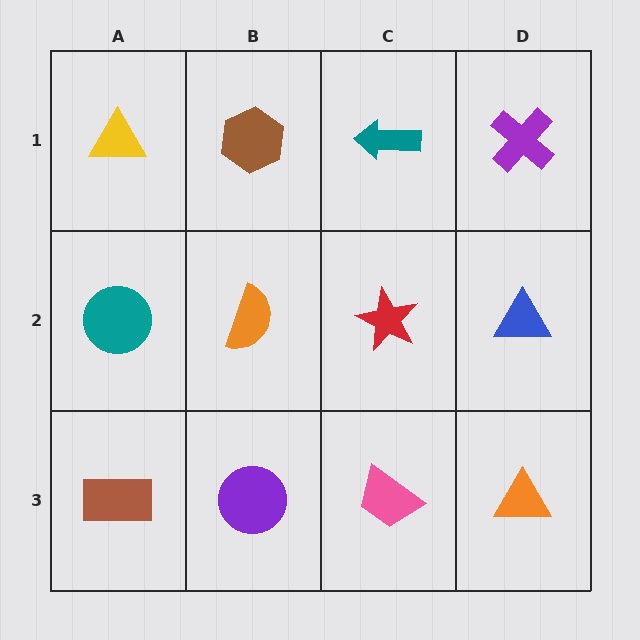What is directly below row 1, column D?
A blue triangle.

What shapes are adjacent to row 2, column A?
A yellow triangle (row 1, column A), a brown rectangle (row 3, column A), an orange semicircle (row 2, column B).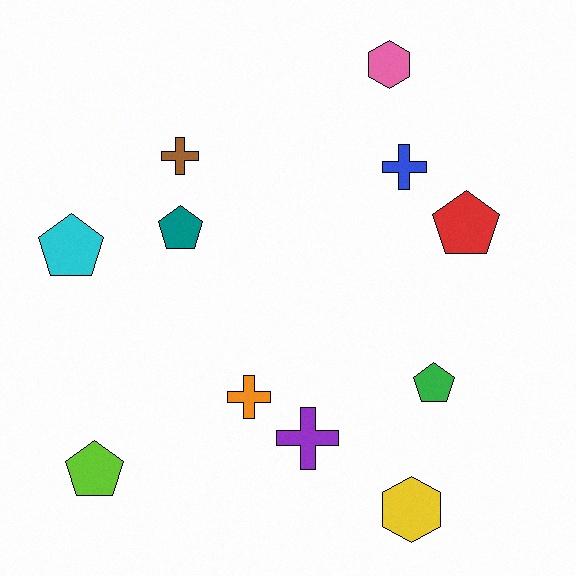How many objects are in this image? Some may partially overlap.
There are 11 objects.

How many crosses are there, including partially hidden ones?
There are 4 crosses.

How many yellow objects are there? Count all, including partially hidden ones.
There is 1 yellow object.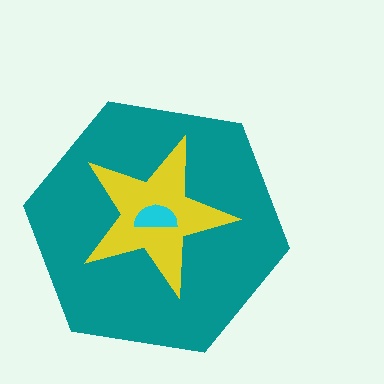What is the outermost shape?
The teal hexagon.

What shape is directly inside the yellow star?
The cyan semicircle.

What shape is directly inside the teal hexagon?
The yellow star.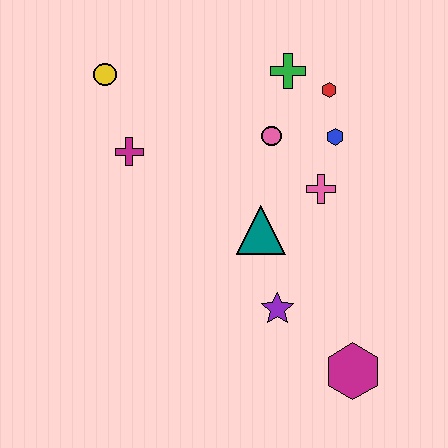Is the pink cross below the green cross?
Yes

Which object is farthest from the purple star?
The yellow circle is farthest from the purple star.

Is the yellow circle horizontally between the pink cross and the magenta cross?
No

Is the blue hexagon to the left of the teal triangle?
No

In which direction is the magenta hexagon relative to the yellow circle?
The magenta hexagon is below the yellow circle.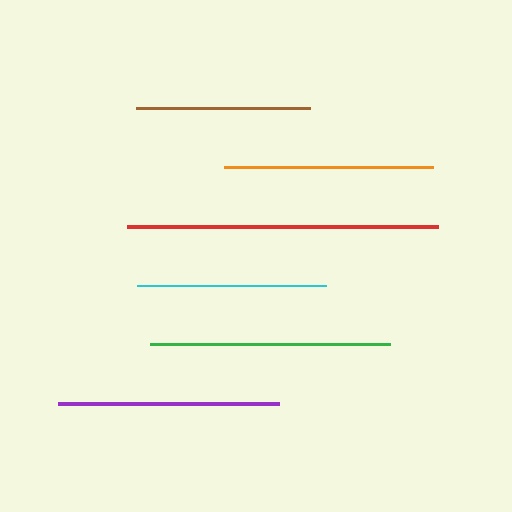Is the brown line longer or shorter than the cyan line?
The cyan line is longer than the brown line.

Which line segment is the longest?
The red line is the longest at approximately 311 pixels.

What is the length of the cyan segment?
The cyan segment is approximately 189 pixels long.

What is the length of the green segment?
The green segment is approximately 240 pixels long.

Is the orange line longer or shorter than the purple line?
The purple line is longer than the orange line.